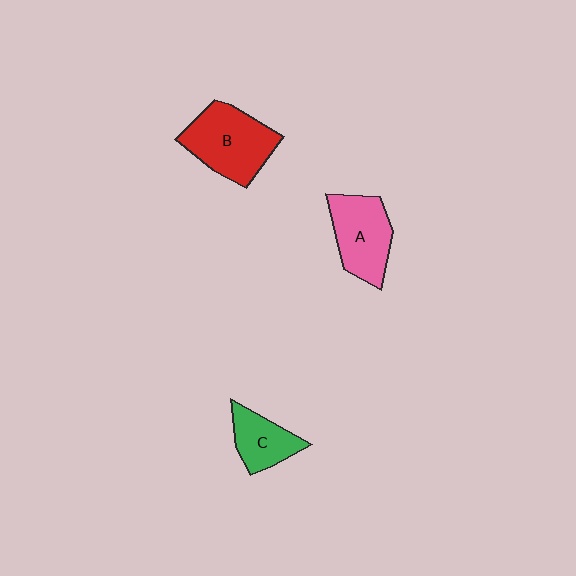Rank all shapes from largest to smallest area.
From largest to smallest: B (red), A (pink), C (green).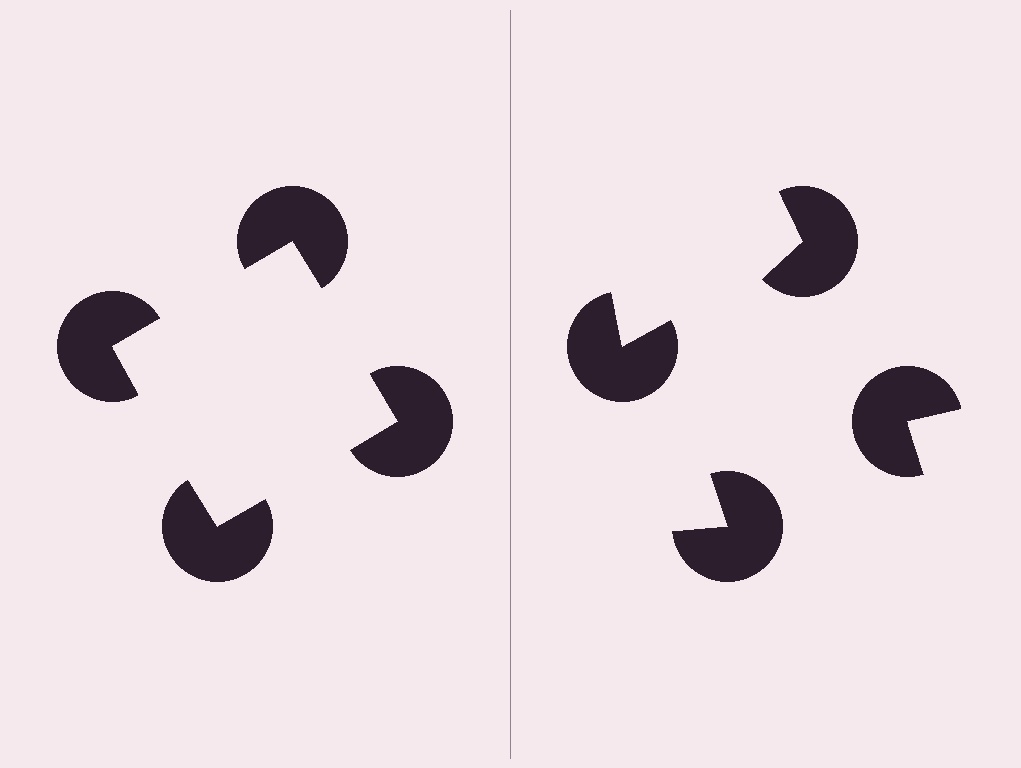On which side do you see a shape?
An illusory square appears on the left side. On the right side the wedge cuts are rotated, so no coherent shape forms.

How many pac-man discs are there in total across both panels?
8 — 4 on each side.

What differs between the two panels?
The pac-man discs are positioned identically on both sides; only the wedge orientations differ. On the left they align to a square; on the right they are misaligned.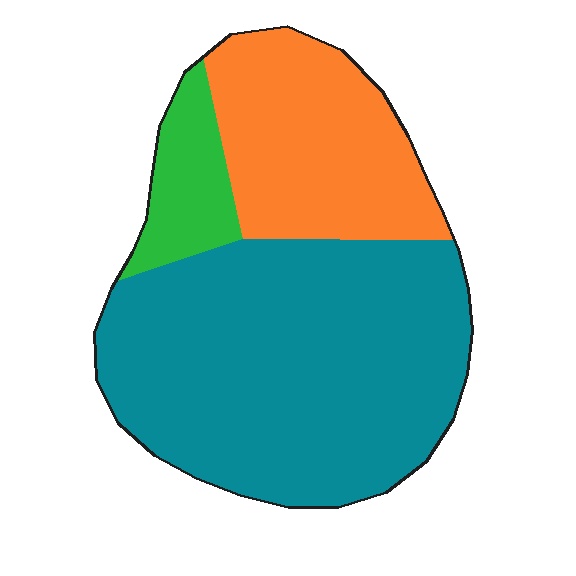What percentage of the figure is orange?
Orange takes up between a sixth and a third of the figure.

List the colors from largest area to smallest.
From largest to smallest: teal, orange, green.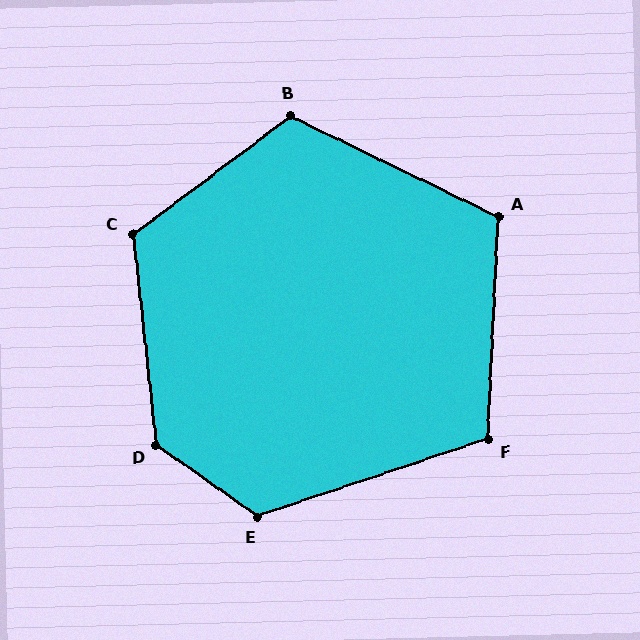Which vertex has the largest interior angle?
D, at approximately 132 degrees.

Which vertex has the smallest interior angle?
F, at approximately 111 degrees.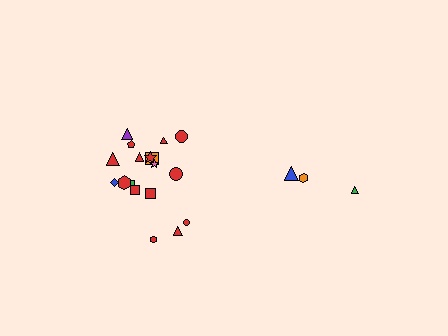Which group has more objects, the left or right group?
The left group.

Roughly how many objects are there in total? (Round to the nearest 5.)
Roughly 20 objects in total.